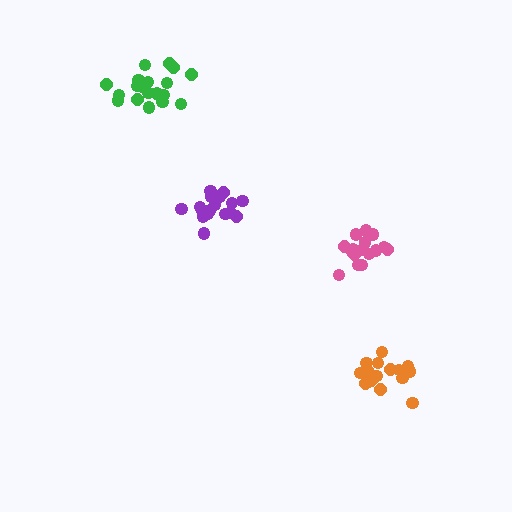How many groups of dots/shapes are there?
There are 4 groups.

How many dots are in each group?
Group 1: 17 dots, Group 2: 17 dots, Group 3: 16 dots, Group 4: 20 dots (70 total).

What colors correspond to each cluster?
The clusters are colored: purple, orange, pink, green.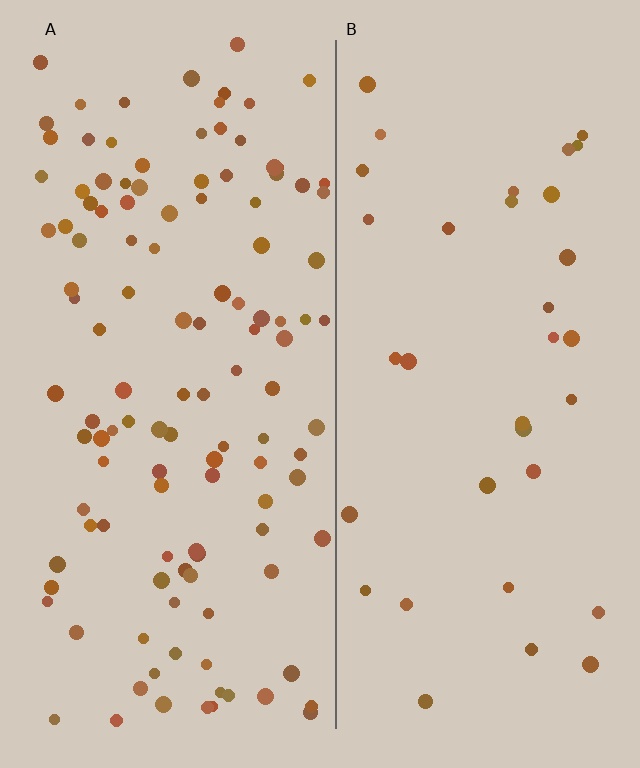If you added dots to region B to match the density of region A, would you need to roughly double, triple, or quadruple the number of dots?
Approximately triple.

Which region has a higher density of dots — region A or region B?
A (the left).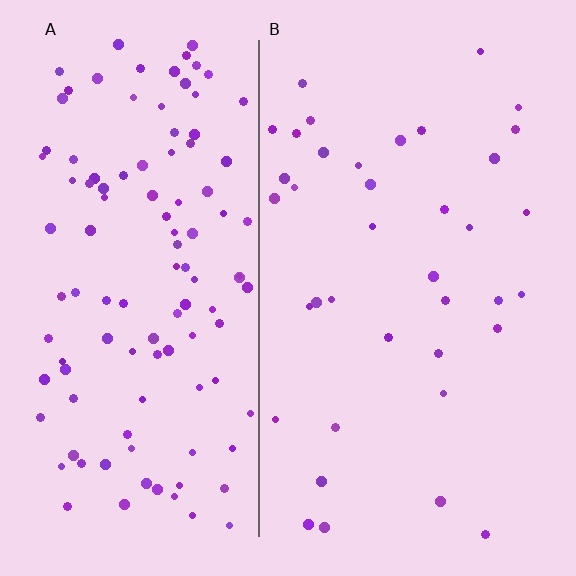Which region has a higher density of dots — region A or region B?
A (the left).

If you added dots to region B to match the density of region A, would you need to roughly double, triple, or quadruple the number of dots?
Approximately triple.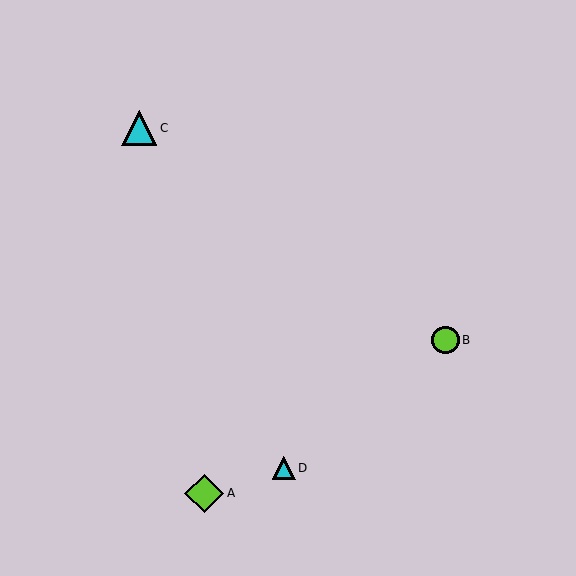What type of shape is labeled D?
Shape D is a cyan triangle.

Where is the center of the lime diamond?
The center of the lime diamond is at (204, 494).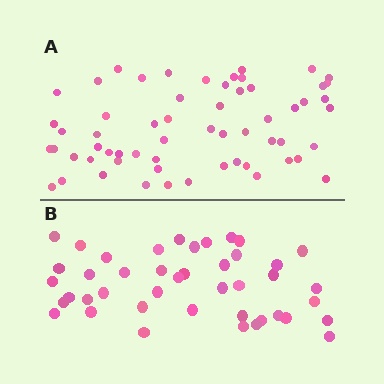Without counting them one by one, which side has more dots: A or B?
Region A (the top region) has more dots.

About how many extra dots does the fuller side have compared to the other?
Region A has approximately 15 more dots than region B.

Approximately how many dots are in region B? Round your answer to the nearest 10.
About 40 dots. (The exact count is 43, which rounds to 40.)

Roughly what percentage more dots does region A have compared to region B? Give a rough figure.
About 40% more.